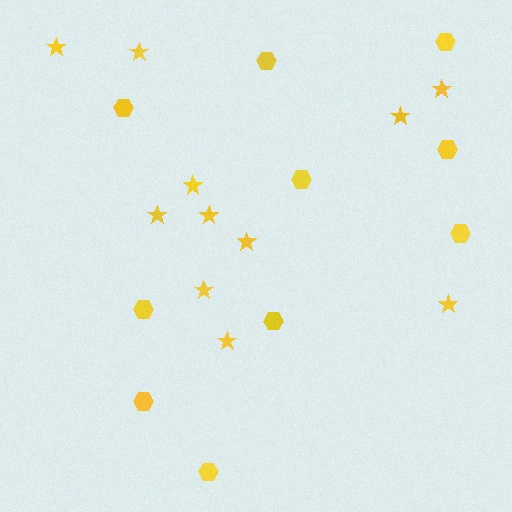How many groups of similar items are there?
There are 2 groups: one group of stars (11) and one group of hexagons (10).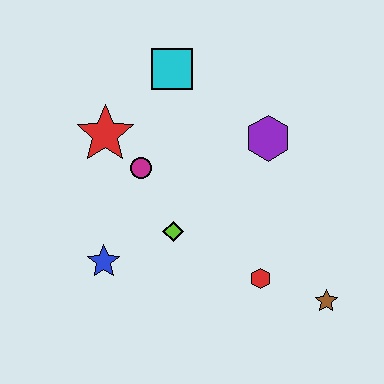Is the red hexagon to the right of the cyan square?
Yes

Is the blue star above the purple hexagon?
No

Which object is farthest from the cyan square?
The brown star is farthest from the cyan square.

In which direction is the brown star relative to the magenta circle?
The brown star is to the right of the magenta circle.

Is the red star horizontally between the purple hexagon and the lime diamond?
No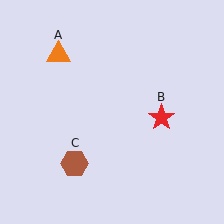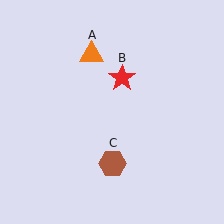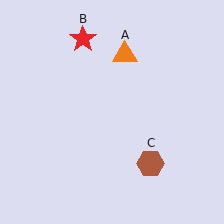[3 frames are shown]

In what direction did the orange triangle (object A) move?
The orange triangle (object A) moved right.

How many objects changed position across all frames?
3 objects changed position: orange triangle (object A), red star (object B), brown hexagon (object C).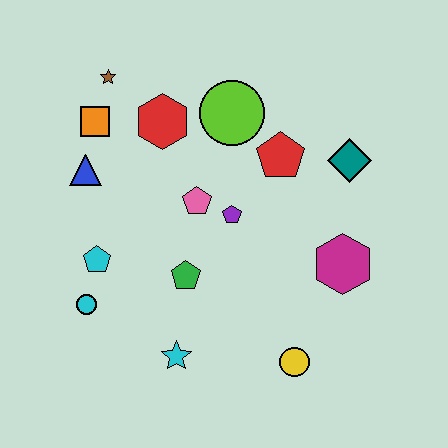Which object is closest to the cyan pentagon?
The cyan circle is closest to the cyan pentagon.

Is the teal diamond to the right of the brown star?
Yes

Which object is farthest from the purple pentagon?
The brown star is farthest from the purple pentagon.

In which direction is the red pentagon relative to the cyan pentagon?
The red pentagon is to the right of the cyan pentagon.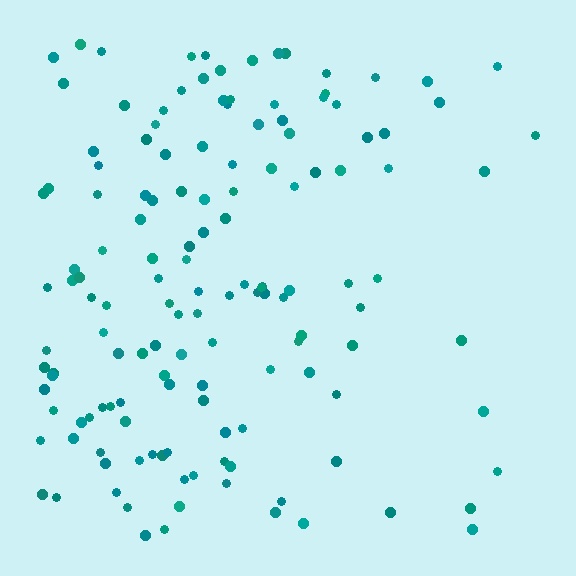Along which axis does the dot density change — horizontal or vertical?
Horizontal.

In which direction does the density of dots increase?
From right to left, with the left side densest.